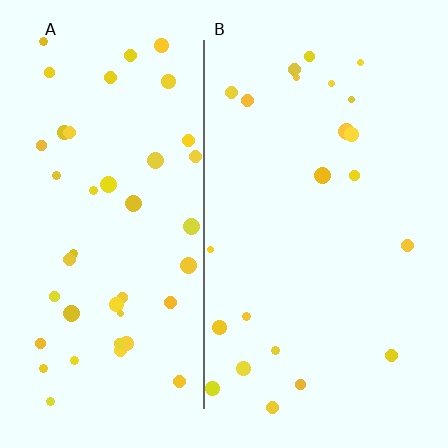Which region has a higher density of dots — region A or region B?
A (the left).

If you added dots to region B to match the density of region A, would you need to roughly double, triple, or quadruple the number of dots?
Approximately double.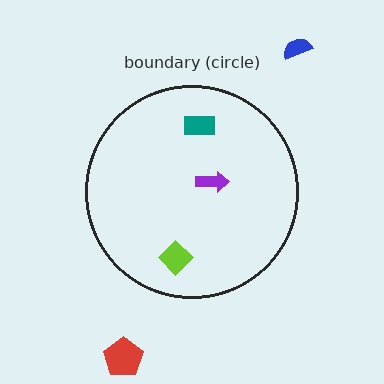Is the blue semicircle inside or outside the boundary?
Outside.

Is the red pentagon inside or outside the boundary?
Outside.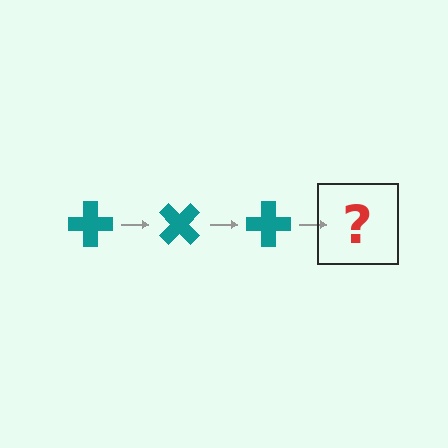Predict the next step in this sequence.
The next step is a teal cross rotated 135 degrees.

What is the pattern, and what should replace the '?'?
The pattern is that the cross rotates 45 degrees each step. The '?' should be a teal cross rotated 135 degrees.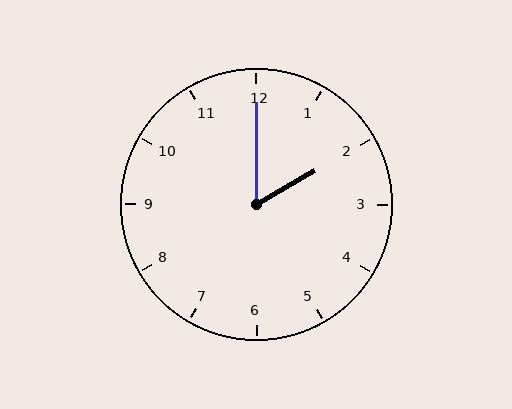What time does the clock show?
2:00.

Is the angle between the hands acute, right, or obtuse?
It is acute.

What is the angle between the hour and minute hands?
Approximately 60 degrees.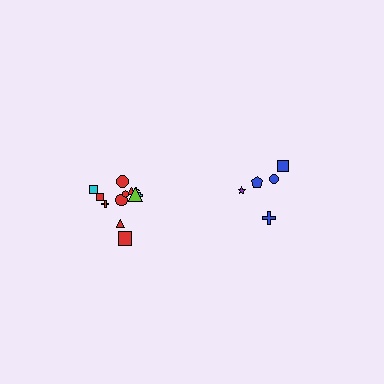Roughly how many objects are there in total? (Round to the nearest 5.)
Roughly 15 objects in total.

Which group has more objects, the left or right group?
The left group.